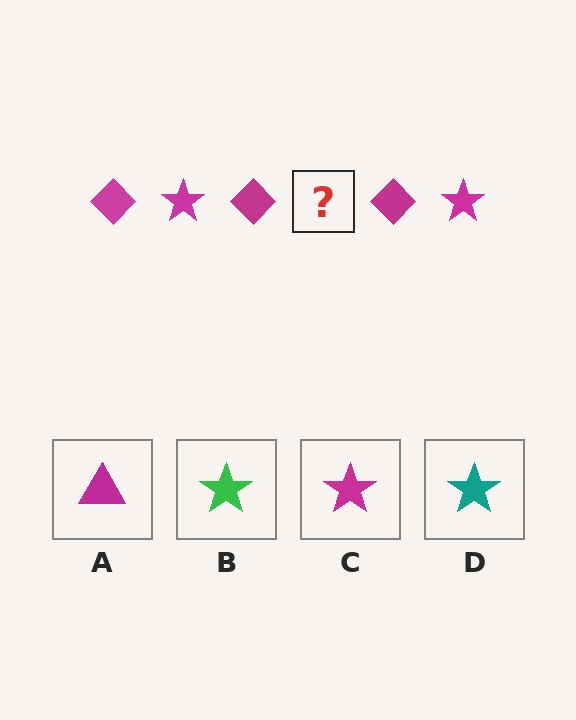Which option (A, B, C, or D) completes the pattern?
C.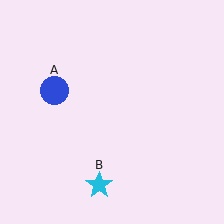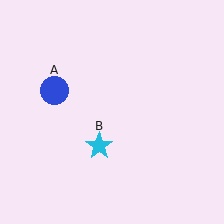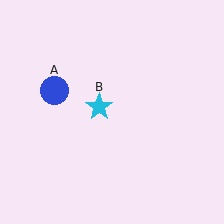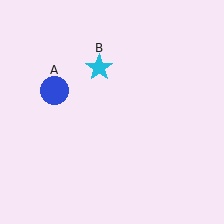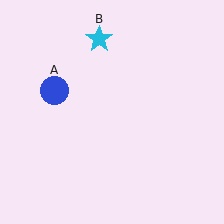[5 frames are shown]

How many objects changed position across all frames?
1 object changed position: cyan star (object B).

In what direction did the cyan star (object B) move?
The cyan star (object B) moved up.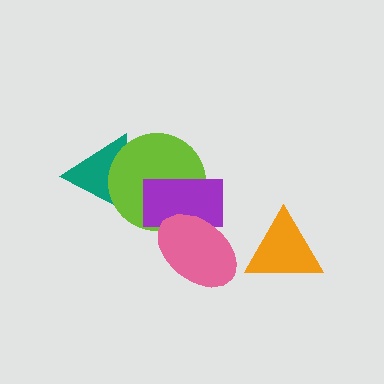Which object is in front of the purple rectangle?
The pink ellipse is in front of the purple rectangle.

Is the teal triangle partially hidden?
Yes, it is partially covered by another shape.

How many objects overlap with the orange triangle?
0 objects overlap with the orange triangle.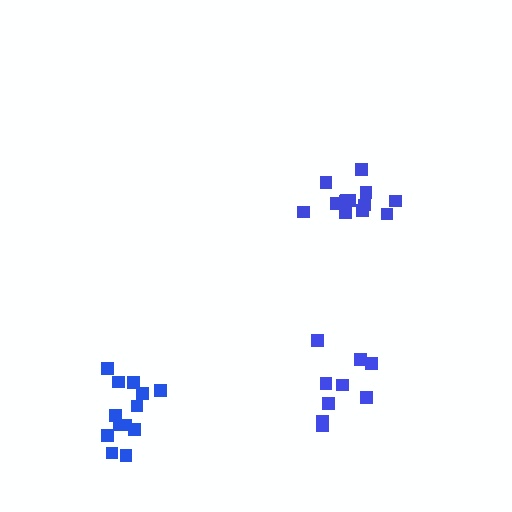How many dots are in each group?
Group 1: 13 dots, Group 2: 13 dots, Group 3: 9 dots (35 total).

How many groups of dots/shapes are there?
There are 3 groups.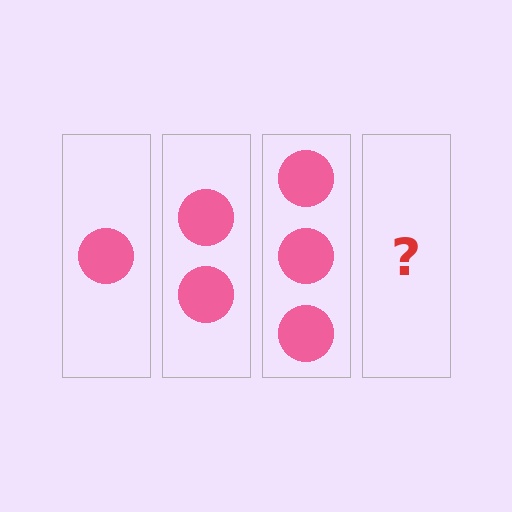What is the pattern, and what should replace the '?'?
The pattern is that each step adds one more circle. The '?' should be 4 circles.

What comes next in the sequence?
The next element should be 4 circles.